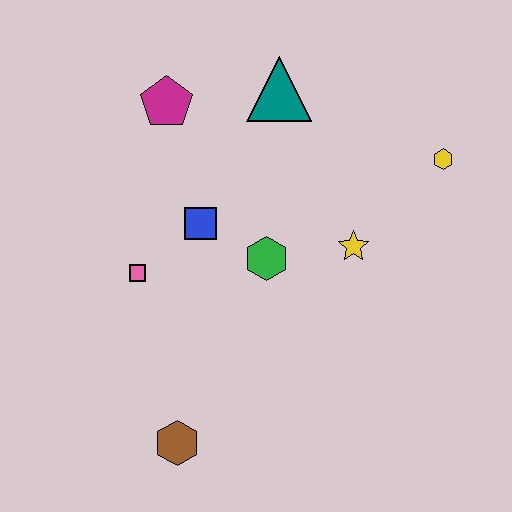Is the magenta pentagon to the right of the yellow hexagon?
No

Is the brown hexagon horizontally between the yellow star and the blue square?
No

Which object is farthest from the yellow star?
The brown hexagon is farthest from the yellow star.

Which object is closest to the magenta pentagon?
The teal triangle is closest to the magenta pentagon.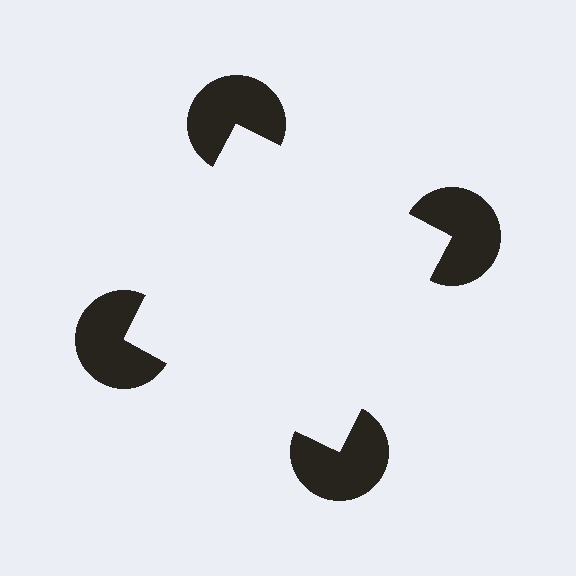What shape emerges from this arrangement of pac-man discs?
An illusory square — its edges are inferred from the aligned wedge cuts in the pac-man discs, not physically drawn.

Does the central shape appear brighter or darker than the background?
It typically appears slightly brighter than the background, even though no actual brightness change is drawn.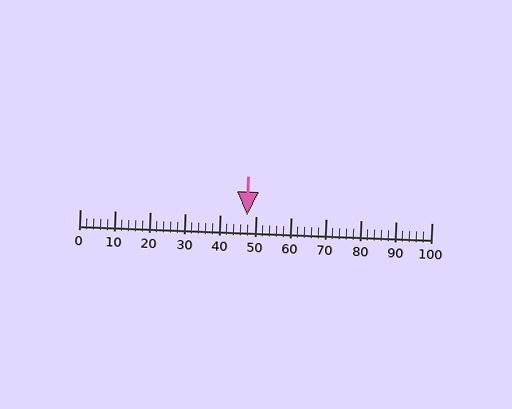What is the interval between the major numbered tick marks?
The major tick marks are spaced 10 units apart.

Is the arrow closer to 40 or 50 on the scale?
The arrow is closer to 50.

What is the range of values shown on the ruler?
The ruler shows values from 0 to 100.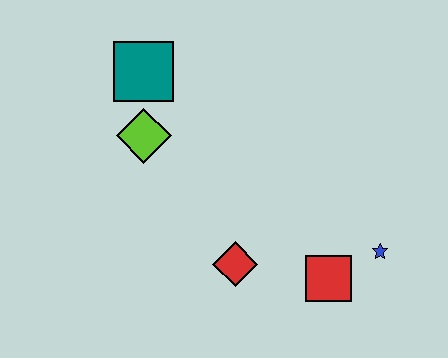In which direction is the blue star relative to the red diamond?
The blue star is to the right of the red diamond.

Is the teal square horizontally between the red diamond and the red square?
No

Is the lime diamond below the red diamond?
No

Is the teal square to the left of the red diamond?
Yes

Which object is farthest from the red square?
The teal square is farthest from the red square.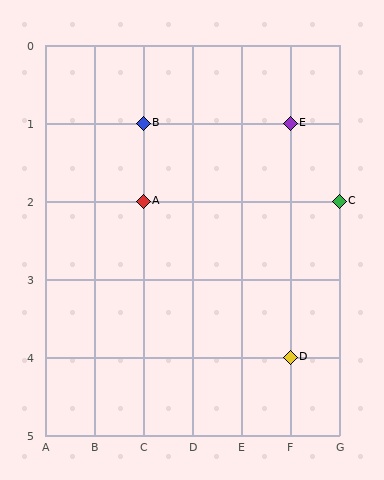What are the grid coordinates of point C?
Point C is at grid coordinates (G, 2).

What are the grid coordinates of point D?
Point D is at grid coordinates (F, 4).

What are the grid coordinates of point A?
Point A is at grid coordinates (C, 2).